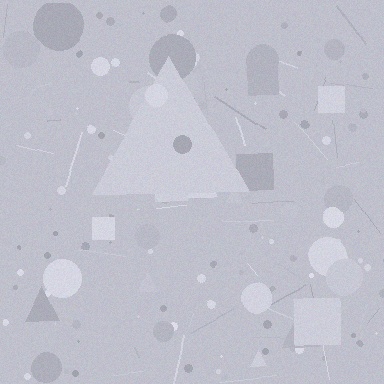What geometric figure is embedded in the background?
A triangle is embedded in the background.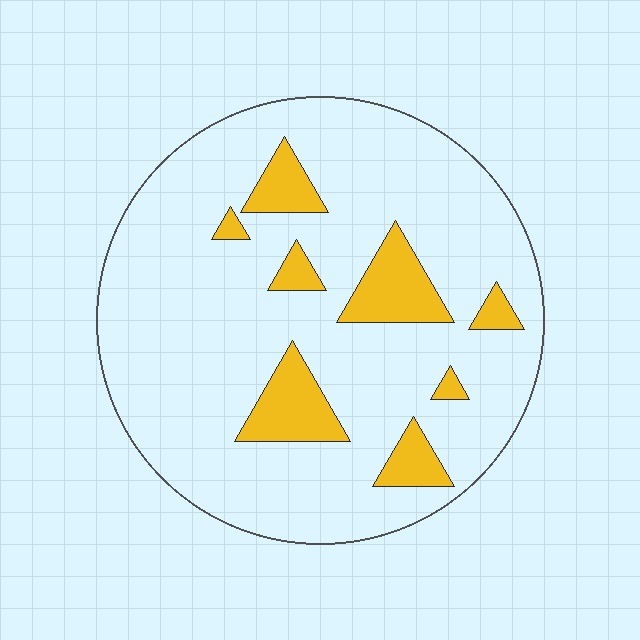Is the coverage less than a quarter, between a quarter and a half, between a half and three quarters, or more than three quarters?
Less than a quarter.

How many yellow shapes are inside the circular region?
8.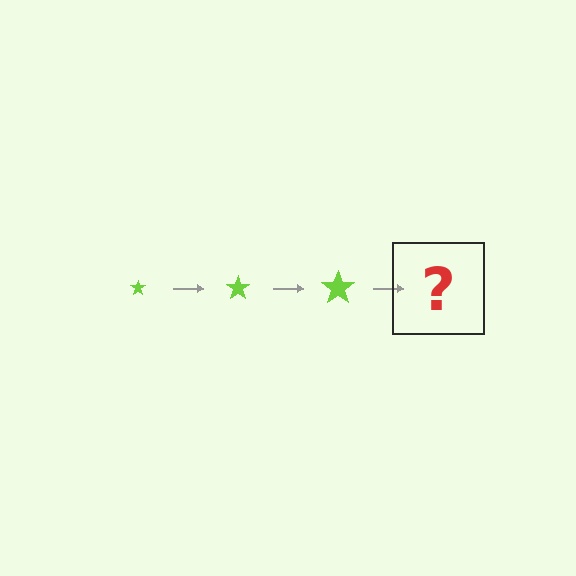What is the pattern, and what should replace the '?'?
The pattern is that the star gets progressively larger each step. The '?' should be a lime star, larger than the previous one.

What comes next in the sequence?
The next element should be a lime star, larger than the previous one.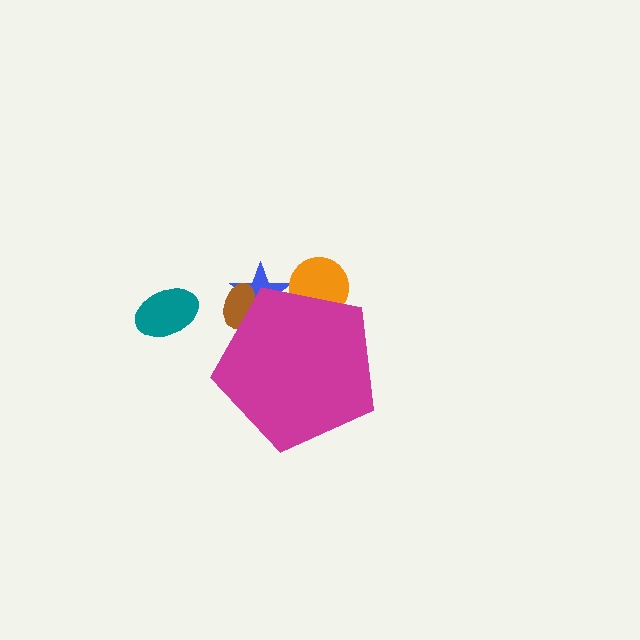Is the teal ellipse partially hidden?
No, the teal ellipse is fully visible.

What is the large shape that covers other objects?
A magenta pentagon.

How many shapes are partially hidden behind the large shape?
3 shapes are partially hidden.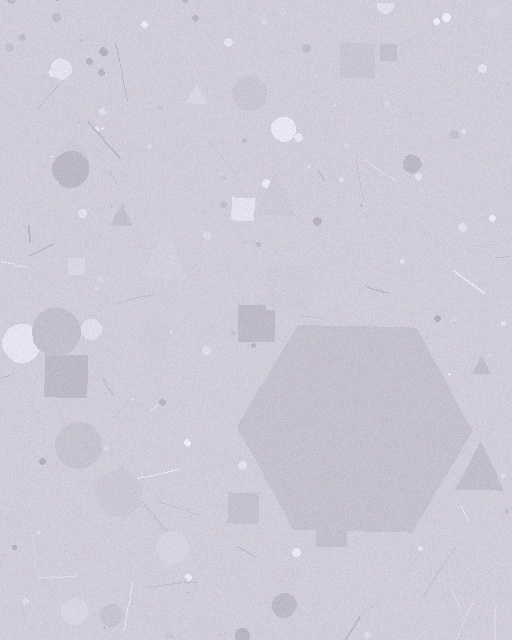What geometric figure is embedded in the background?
A hexagon is embedded in the background.